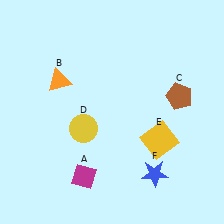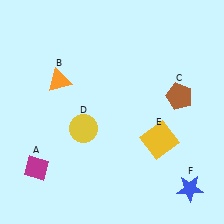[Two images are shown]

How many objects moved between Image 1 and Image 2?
2 objects moved between the two images.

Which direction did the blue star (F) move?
The blue star (F) moved right.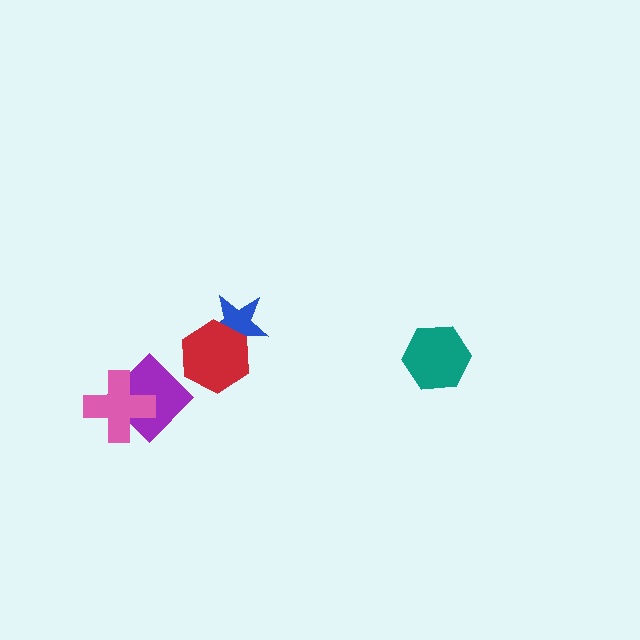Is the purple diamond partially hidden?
Yes, it is partially covered by another shape.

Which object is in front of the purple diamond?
The pink cross is in front of the purple diamond.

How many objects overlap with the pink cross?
1 object overlaps with the pink cross.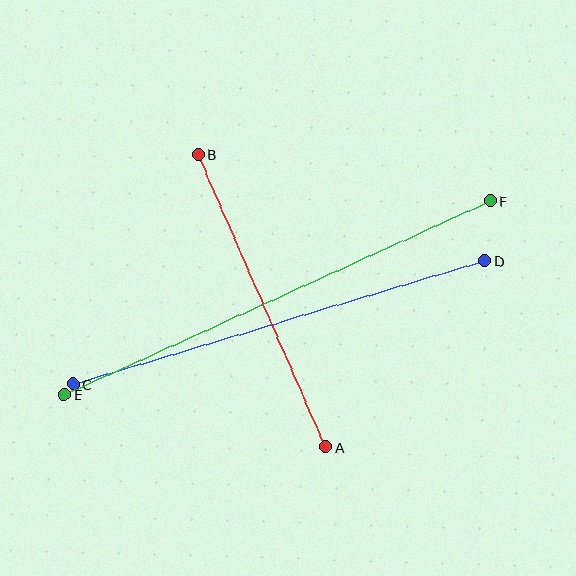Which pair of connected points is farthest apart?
Points E and F are farthest apart.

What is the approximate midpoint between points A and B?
The midpoint is at approximately (262, 301) pixels.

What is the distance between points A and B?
The distance is approximately 320 pixels.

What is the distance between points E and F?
The distance is approximately 468 pixels.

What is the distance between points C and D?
The distance is approximately 429 pixels.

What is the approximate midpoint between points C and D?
The midpoint is at approximately (279, 323) pixels.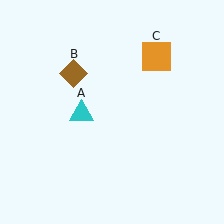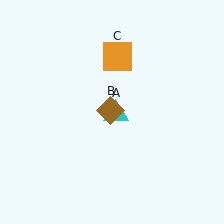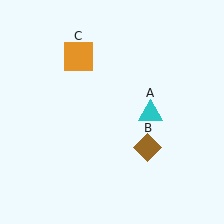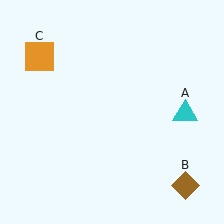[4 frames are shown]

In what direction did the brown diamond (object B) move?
The brown diamond (object B) moved down and to the right.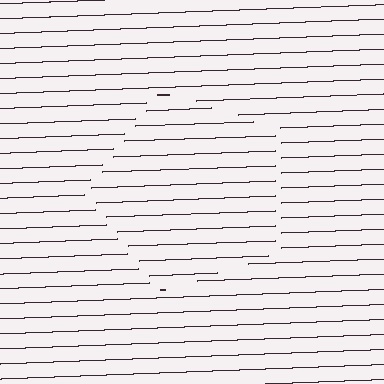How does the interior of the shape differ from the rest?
The interior of the shape contains the same grating, shifted by half a period — the contour is defined by the phase discontinuity where line-ends from the inner and outer gratings abut.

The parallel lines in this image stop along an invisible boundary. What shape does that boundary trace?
An illusory pentagon. The interior of the shape contains the same grating, shifted by half a period — the contour is defined by the phase discontinuity where line-ends from the inner and outer gratings abut.